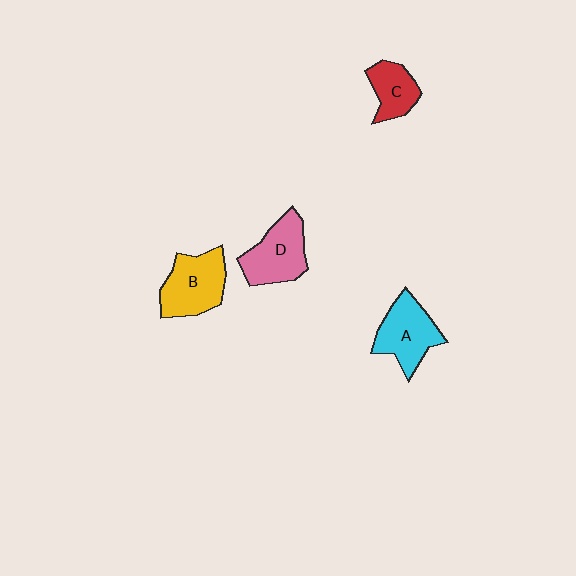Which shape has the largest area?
Shape B (yellow).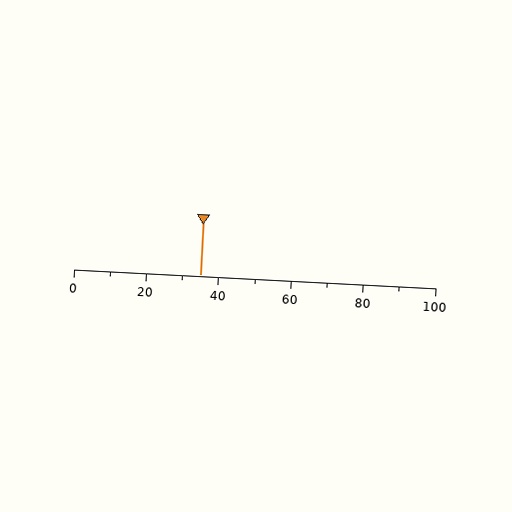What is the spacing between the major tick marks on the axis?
The major ticks are spaced 20 apart.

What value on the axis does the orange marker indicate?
The marker indicates approximately 35.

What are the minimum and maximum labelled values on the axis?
The axis runs from 0 to 100.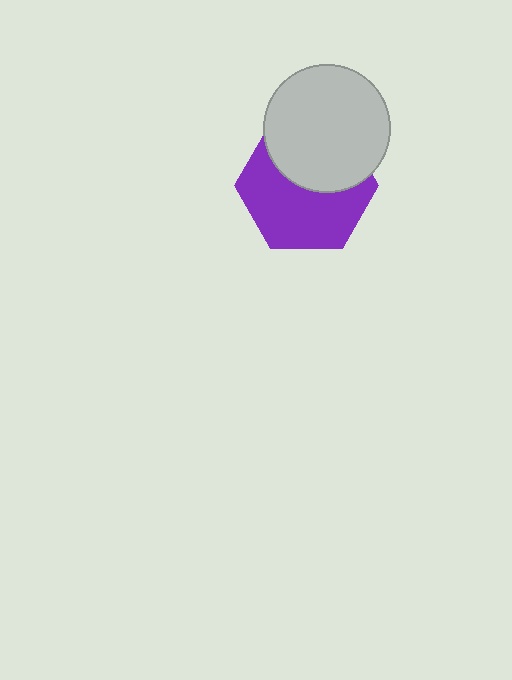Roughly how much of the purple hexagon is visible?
About half of it is visible (roughly 59%).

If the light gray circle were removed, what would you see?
You would see the complete purple hexagon.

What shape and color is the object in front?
The object in front is a light gray circle.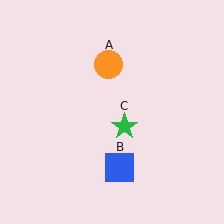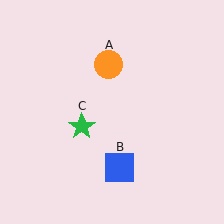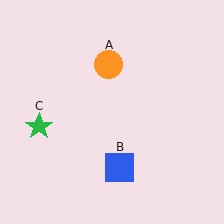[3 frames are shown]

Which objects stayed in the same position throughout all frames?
Orange circle (object A) and blue square (object B) remained stationary.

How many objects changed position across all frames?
1 object changed position: green star (object C).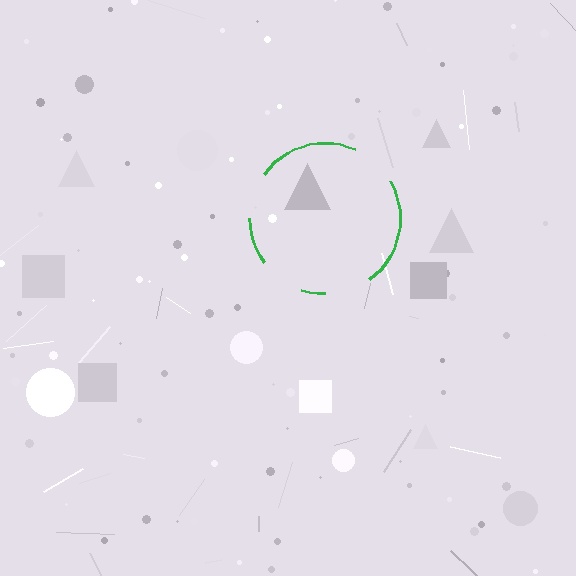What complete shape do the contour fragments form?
The contour fragments form a circle.